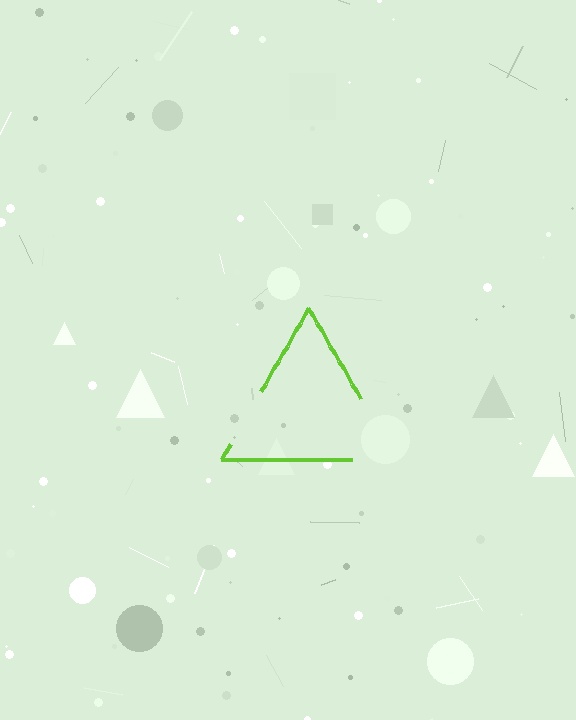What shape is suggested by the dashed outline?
The dashed outline suggests a triangle.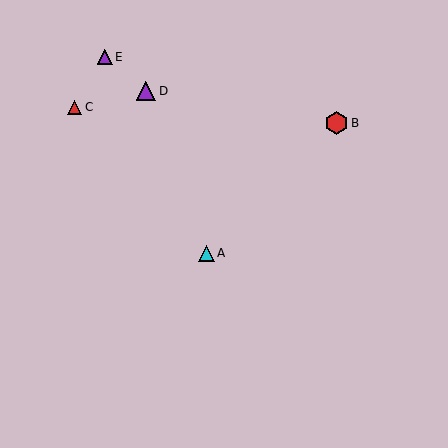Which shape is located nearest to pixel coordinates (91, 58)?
The purple triangle (labeled E) at (105, 57) is nearest to that location.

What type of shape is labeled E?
Shape E is a purple triangle.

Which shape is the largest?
The red hexagon (labeled B) is the largest.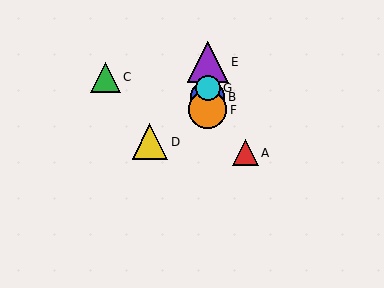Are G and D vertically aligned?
No, G is at x≈208 and D is at x≈150.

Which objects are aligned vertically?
Objects B, E, F, G are aligned vertically.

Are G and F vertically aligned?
Yes, both are at x≈208.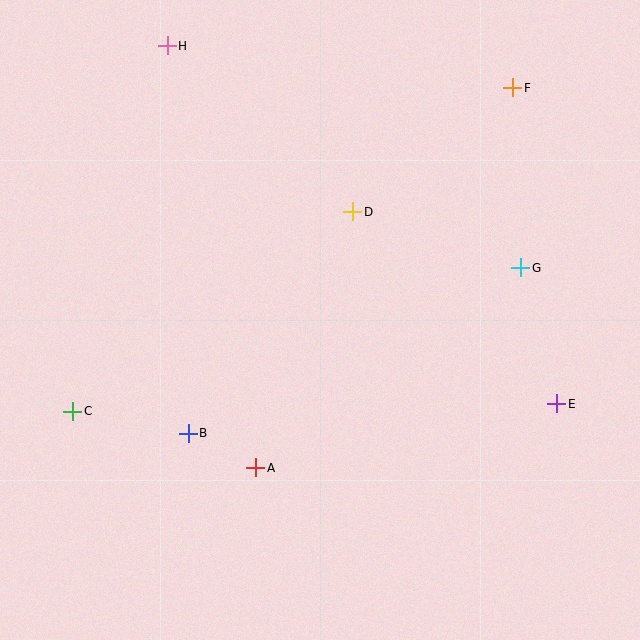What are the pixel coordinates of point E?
Point E is at (557, 404).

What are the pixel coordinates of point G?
Point G is at (521, 268).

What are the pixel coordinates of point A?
Point A is at (256, 468).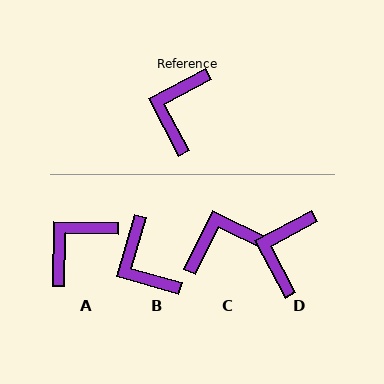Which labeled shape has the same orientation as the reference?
D.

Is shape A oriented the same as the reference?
No, it is off by about 29 degrees.